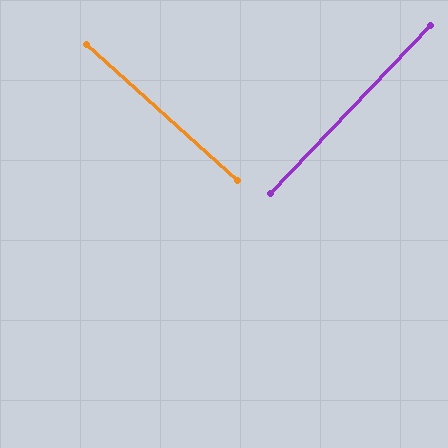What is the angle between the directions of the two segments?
Approximately 88 degrees.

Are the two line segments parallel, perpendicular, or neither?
Perpendicular — they meet at approximately 88°.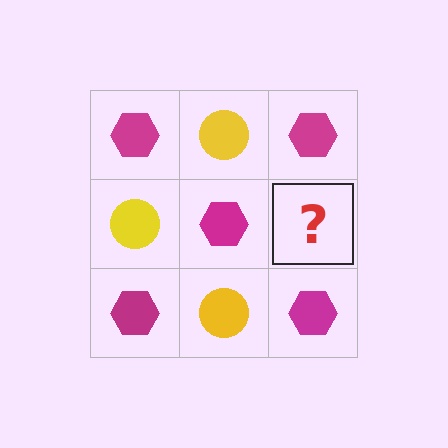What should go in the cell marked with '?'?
The missing cell should contain a yellow circle.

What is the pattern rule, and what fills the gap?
The rule is that it alternates magenta hexagon and yellow circle in a checkerboard pattern. The gap should be filled with a yellow circle.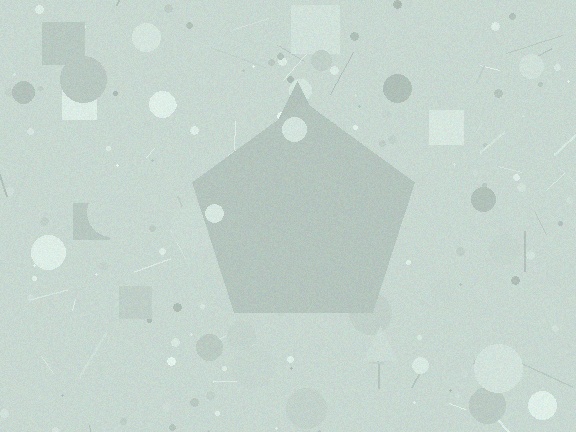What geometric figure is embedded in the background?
A pentagon is embedded in the background.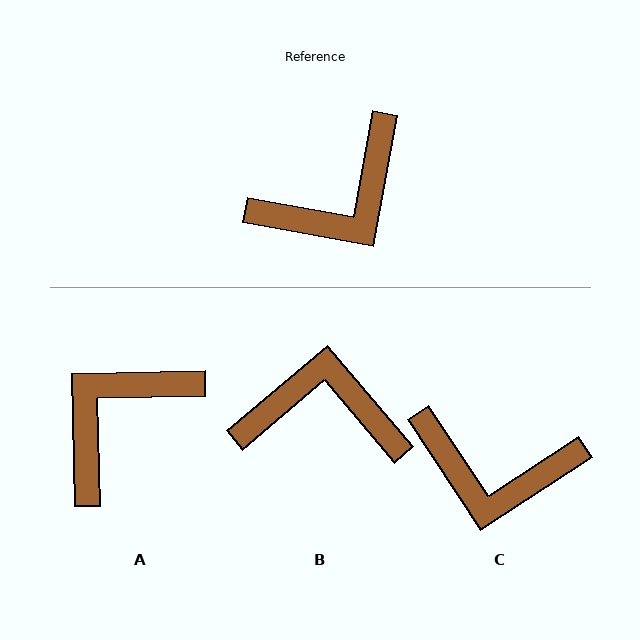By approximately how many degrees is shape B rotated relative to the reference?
Approximately 141 degrees counter-clockwise.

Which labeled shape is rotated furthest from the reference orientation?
A, about 168 degrees away.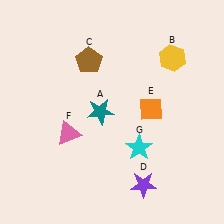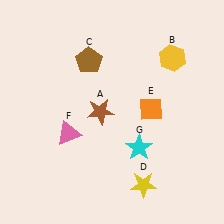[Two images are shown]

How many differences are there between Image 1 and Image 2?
There are 2 differences between the two images.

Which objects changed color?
A changed from teal to brown. D changed from purple to yellow.